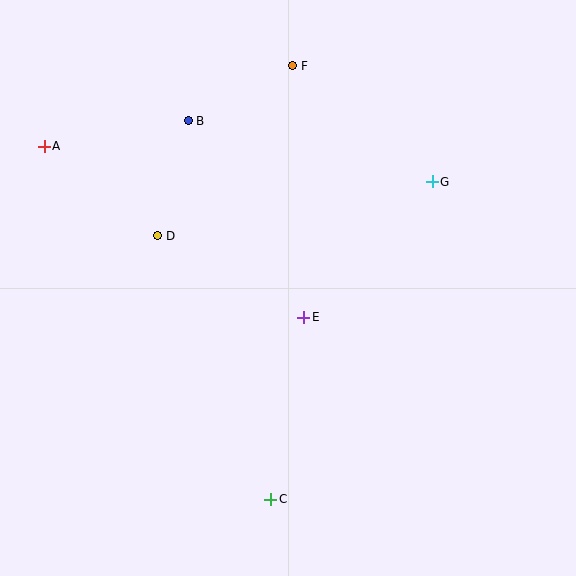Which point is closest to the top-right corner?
Point G is closest to the top-right corner.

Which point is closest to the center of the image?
Point E at (304, 317) is closest to the center.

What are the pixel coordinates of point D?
Point D is at (158, 236).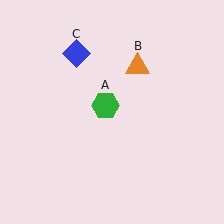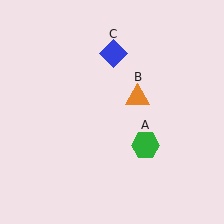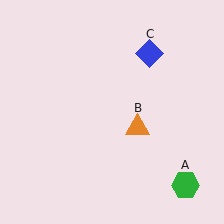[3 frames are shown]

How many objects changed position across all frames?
3 objects changed position: green hexagon (object A), orange triangle (object B), blue diamond (object C).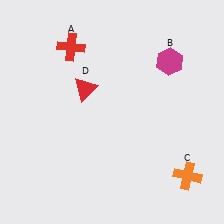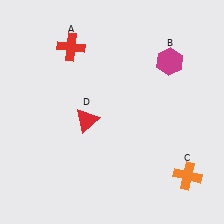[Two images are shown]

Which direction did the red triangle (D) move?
The red triangle (D) moved down.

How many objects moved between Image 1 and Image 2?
1 object moved between the two images.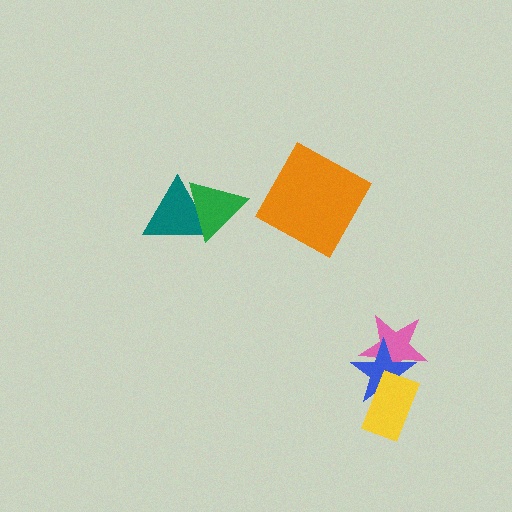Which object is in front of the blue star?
The yellow rectangle is in front of the blue star.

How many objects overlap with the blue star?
2 objects overlap with the blue star.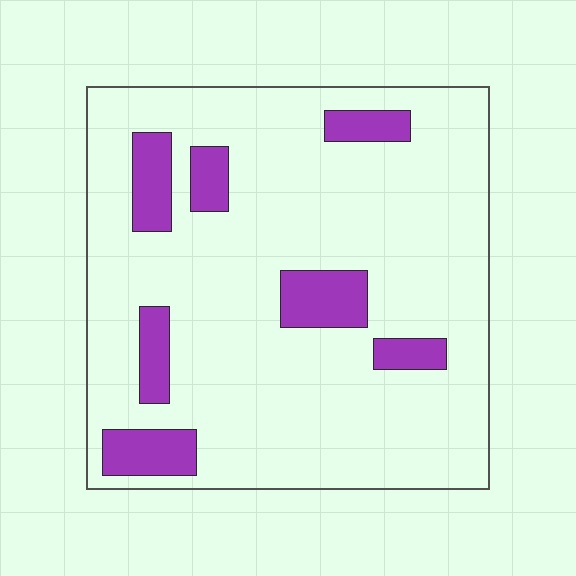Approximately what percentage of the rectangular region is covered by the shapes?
Approximately 15%.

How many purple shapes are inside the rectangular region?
7.